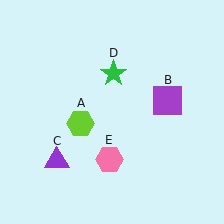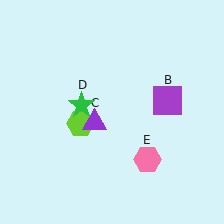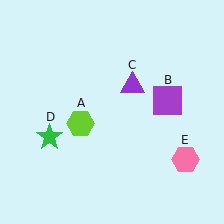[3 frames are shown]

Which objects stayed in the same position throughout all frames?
Lime hexagon (object A) and purple square (object B) remained stationary.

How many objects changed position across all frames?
3 objects changed position: purple triangle (object C), green star (object D), pink hexagon (object E).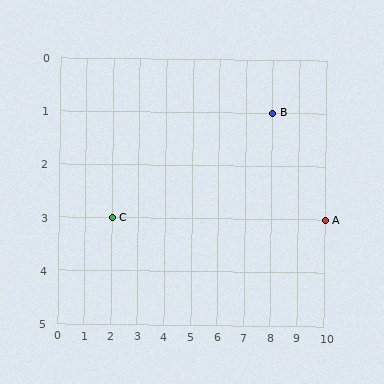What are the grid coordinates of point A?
Point A is at grid coordinates (10, 3).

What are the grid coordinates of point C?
Point C is at grid coordinates (2, 3).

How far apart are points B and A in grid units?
Points B and A are 2 columns and 2 rows apart (about 2.8 grid units diagonally).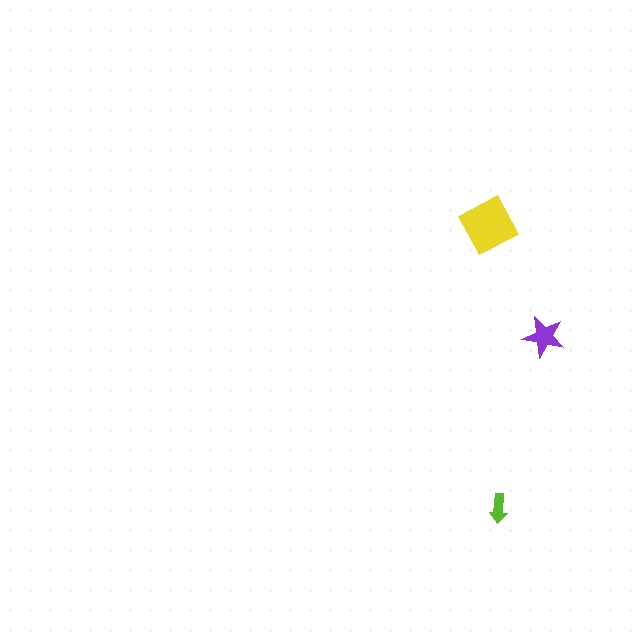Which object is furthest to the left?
The yellow square is leftmost.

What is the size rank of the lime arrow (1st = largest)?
3rd.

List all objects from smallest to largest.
The lime arrow, the purple star, the yellow square.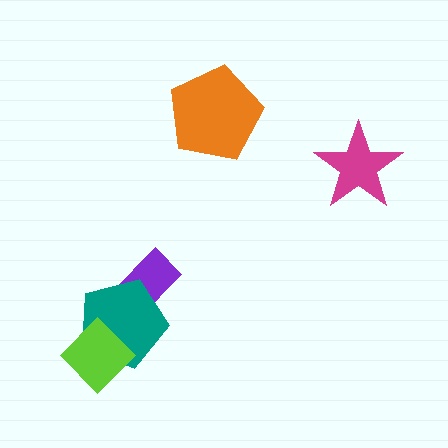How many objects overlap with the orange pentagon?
0 objects overlap with the orange pentagon.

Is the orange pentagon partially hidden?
No, no other shape covers it.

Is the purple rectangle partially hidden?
Yes, it is partially covered by another shape.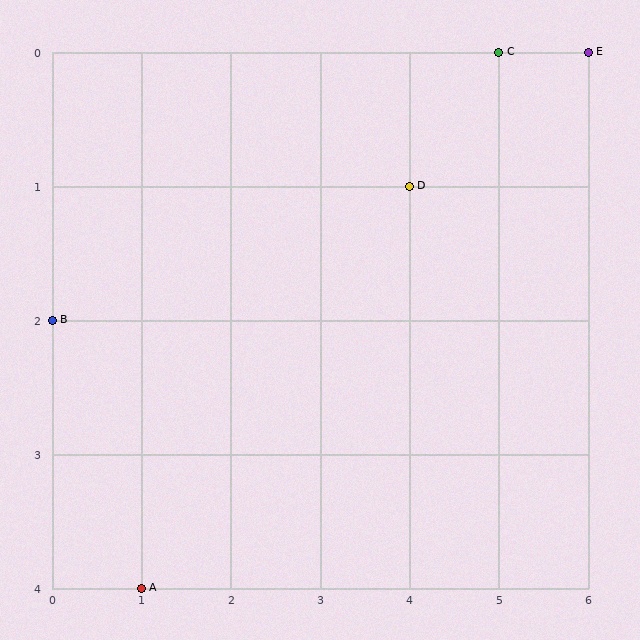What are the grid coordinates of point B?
Point B is at grid coordinates (0, 2).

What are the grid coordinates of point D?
Point D is at grid coordinates (4, 1).